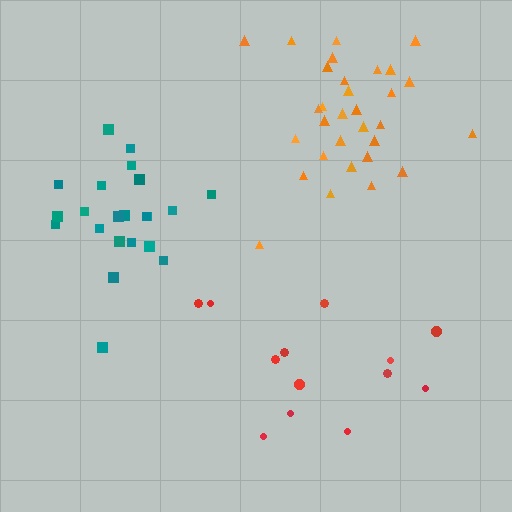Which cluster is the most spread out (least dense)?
Red.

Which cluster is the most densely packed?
Orange.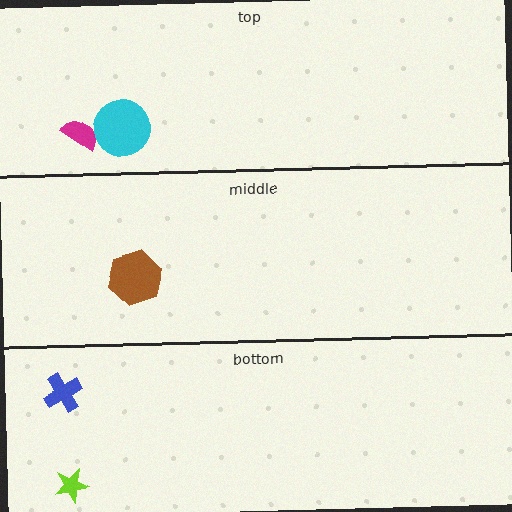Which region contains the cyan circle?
The top region.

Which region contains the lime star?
The bottom region.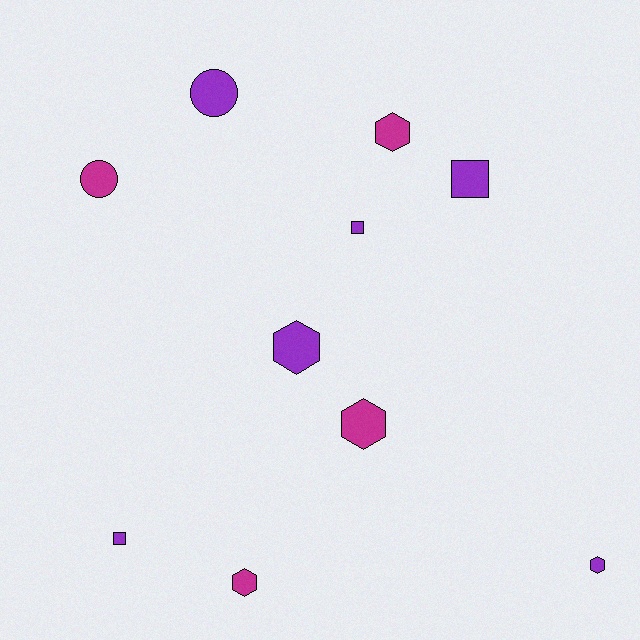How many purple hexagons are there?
There are 2 purple hexagons.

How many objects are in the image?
There are 10 objects.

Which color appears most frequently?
Purple, with 6 objects.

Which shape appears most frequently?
Hexagon, with 5 objects.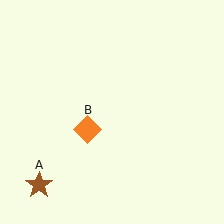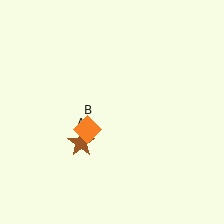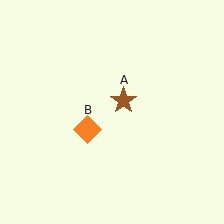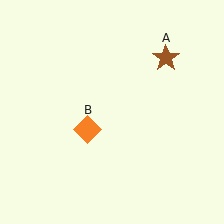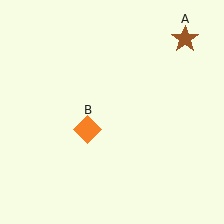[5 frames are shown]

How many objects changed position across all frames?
1 object changed position: brown star (object A).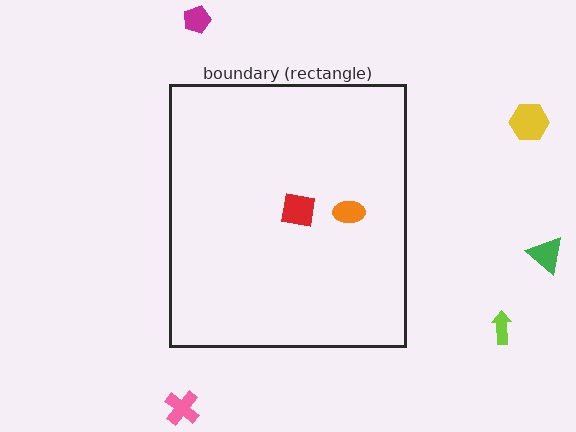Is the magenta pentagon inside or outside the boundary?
Outside.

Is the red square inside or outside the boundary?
Inside.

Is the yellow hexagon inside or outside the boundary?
Outside.